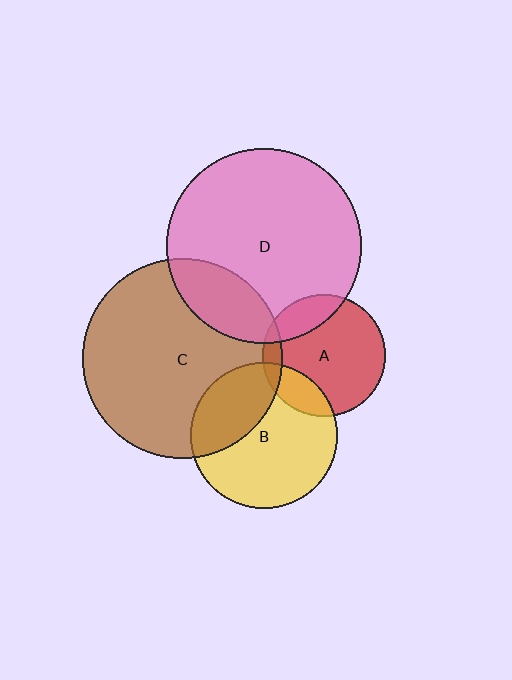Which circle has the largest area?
Circle C (brown).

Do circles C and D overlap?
Yes.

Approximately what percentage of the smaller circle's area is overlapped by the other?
Approximately 20%.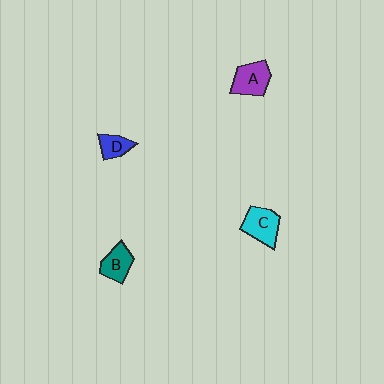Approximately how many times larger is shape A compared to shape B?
Approximately 1.2 times.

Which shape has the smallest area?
Shape D (blue).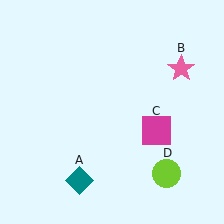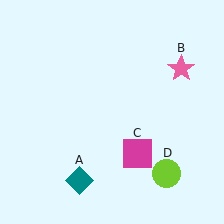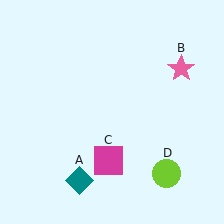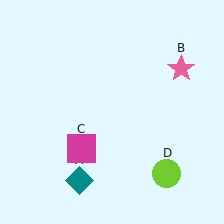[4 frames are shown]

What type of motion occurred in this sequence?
The magenta square (object C) rotated clockwise around the center of the scene.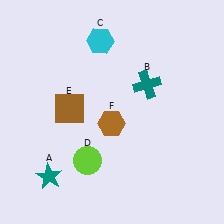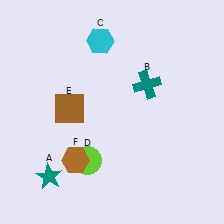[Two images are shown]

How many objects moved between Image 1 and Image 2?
1 object moved between the two images.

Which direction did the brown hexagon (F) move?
The brown hexagon (F) moved down.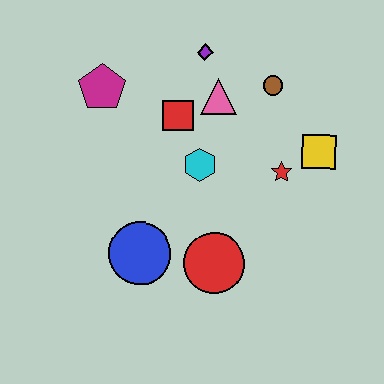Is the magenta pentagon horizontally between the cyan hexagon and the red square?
No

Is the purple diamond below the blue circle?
No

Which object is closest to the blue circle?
The red circle is closest to the blue circle.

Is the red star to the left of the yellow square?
Yes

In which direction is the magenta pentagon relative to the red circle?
The magenta pentagon is above the red circle.